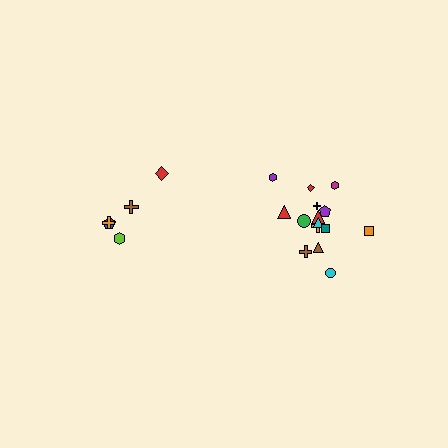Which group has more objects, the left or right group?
The right group.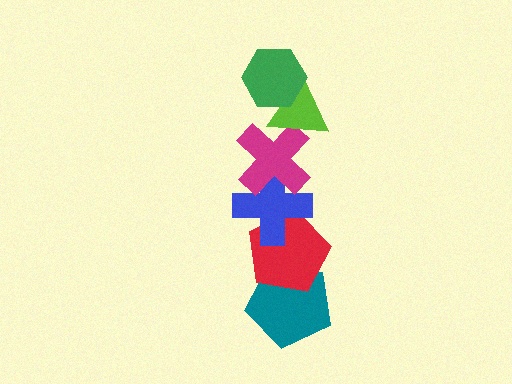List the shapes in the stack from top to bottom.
From top to bottom: the green hexagon, the lime triangle, the magenta cross, the blue cross, the red pentagon, the teal pentagon.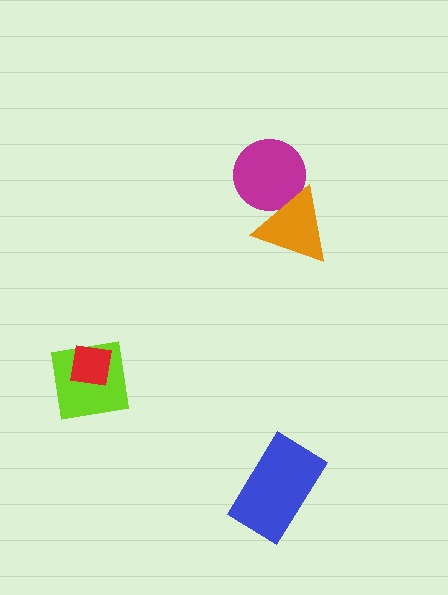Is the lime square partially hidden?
Yes, it is partially covered by another shape.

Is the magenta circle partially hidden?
Yes, it is partially covered by another shape.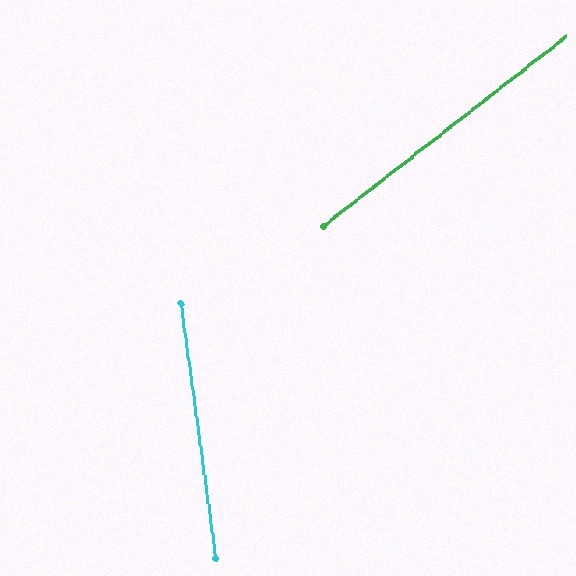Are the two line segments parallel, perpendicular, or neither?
Neither parallel nor perpendicular — they differ by about 60°.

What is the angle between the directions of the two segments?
Approximately 60 degrees.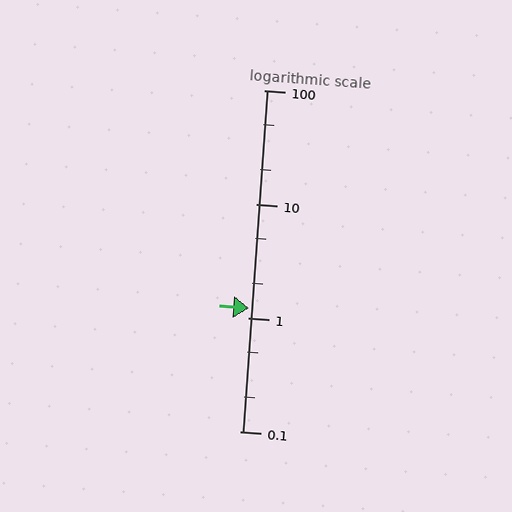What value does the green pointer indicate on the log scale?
The pointer indicates approximately 1.2.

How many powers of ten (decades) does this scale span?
The scale spans 3 decades, from 0.1 to 100.